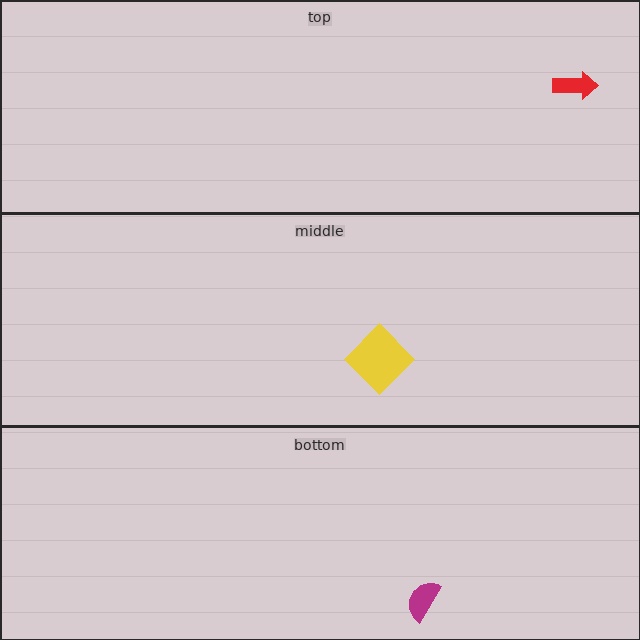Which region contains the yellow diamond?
The middle region.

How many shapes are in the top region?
1.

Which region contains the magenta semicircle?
The bottom region.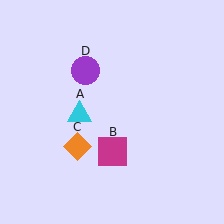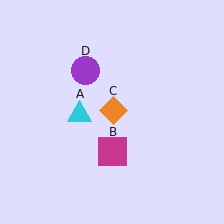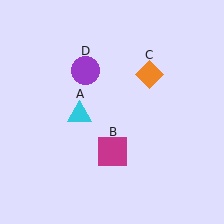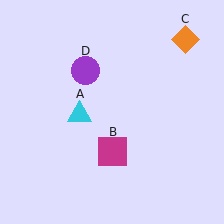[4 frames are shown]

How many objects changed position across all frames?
1 object changed position: orange diamond (object C).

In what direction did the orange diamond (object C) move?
The orange diamond (object C) moved up and to the right.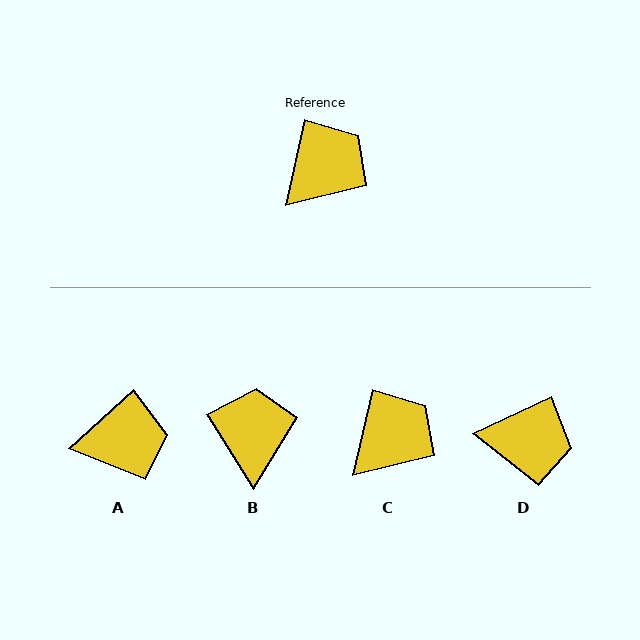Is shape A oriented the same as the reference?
No, it is off by about 35 degrees.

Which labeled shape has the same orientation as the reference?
C.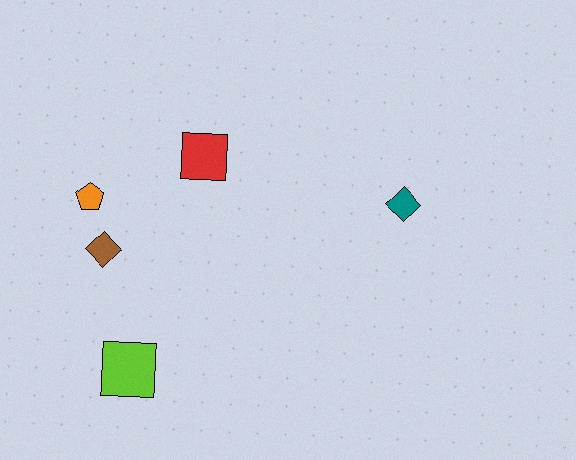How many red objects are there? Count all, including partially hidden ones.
There is 1 red object.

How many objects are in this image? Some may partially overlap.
There are 5 objects.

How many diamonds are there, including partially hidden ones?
There are 2 diamonds.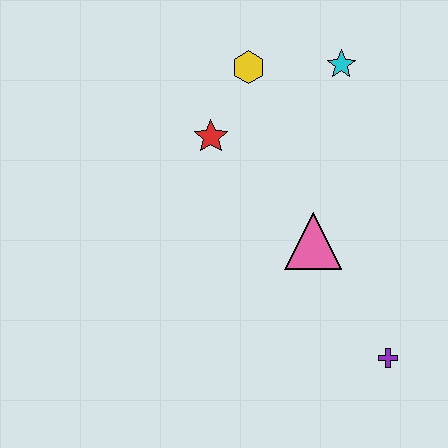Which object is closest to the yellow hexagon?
The red star is closest to the yellow hexagon.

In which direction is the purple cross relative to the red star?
The purple cross is below the red star.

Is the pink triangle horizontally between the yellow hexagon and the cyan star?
Yes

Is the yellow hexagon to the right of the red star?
Yes